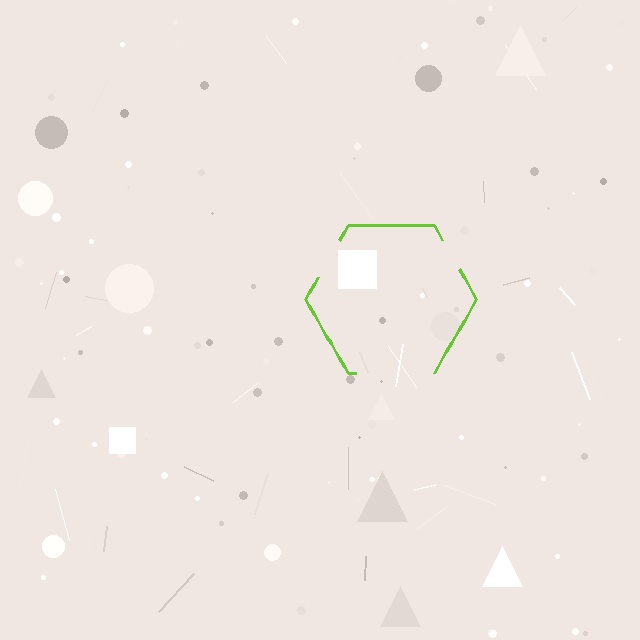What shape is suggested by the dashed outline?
The dashed outline suggests a hexagon.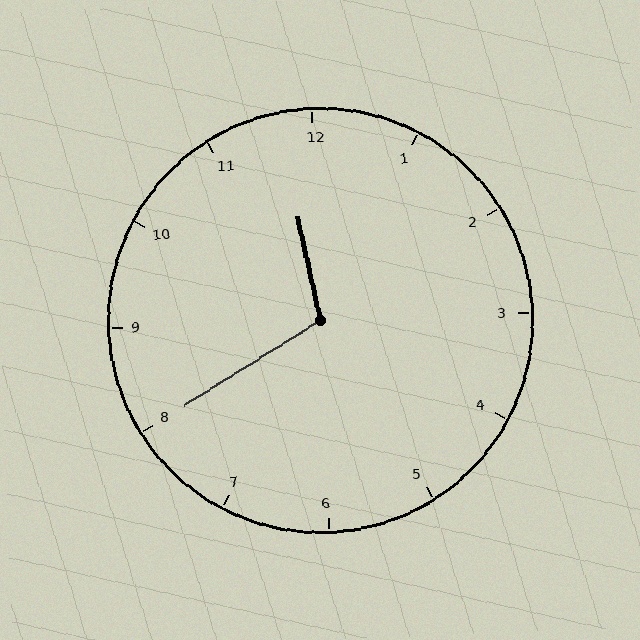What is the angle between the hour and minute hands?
Approximately 110 degrees.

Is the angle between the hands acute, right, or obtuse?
It is obtuse.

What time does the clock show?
11:40.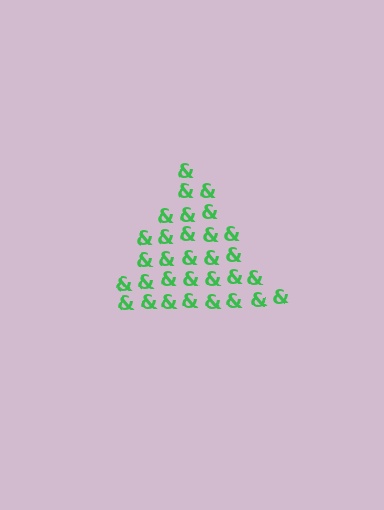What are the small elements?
The small elements are ampersands.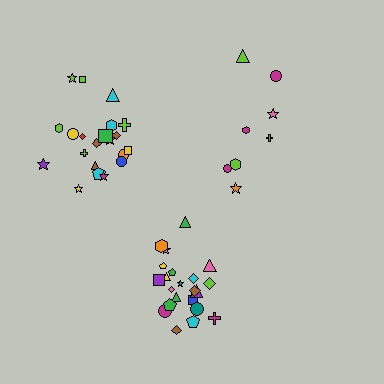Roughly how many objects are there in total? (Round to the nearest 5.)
Roughly 50 objects in total.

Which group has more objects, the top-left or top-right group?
The top-left group.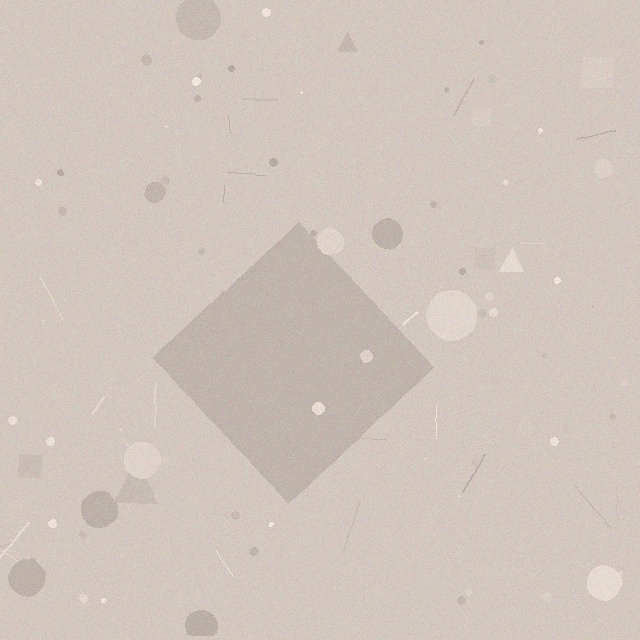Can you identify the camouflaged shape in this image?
The camouflaged shape is a diamond.